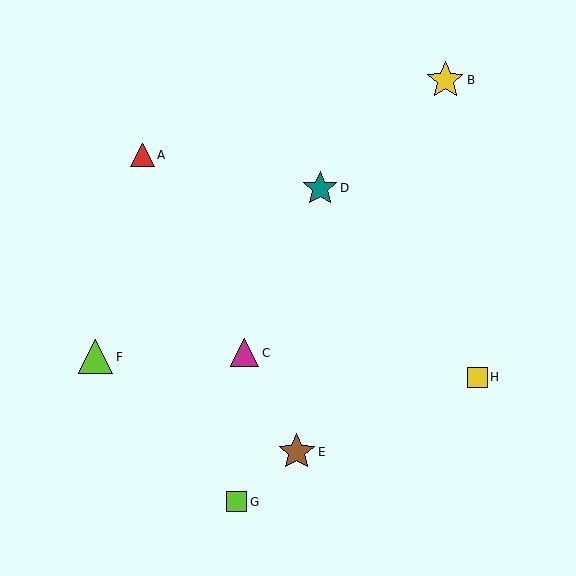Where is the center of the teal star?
The center of the teal star is at (320, 188).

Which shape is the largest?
The brown star (labeled E) is the largest.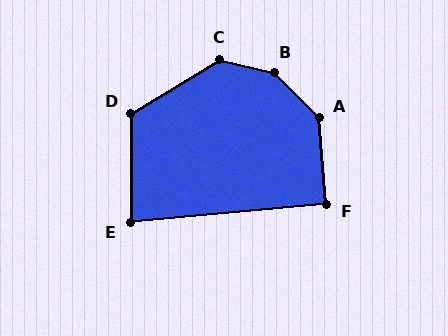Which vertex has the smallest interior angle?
E, at approximately 85 degrees.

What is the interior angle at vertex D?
Approximately 121 degrees (obtuse).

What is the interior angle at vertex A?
Approximately 139 degrees (obtuse).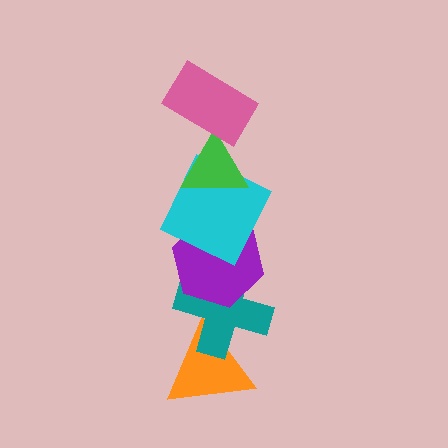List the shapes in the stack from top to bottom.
From top to bottom: the pink rectangle, the green triangle, the cyan square, the purple hexagon, the teal cross, the orange triangle.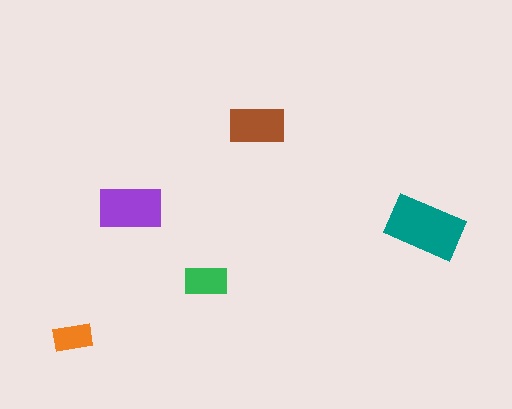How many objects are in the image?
There are 5 objects in the image.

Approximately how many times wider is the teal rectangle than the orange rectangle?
About 2 times wider.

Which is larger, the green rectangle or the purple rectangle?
The purple one.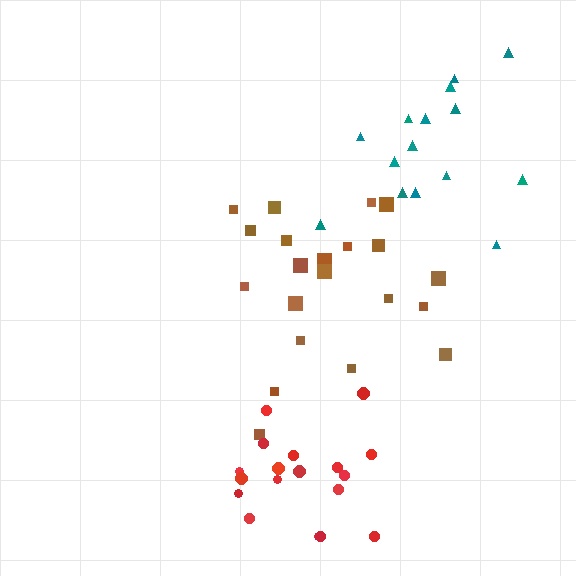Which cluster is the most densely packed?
Red.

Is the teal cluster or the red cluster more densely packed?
Red.